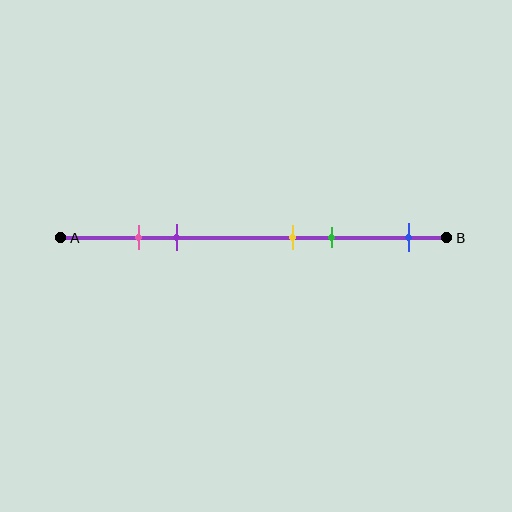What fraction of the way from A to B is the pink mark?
The pink mark is approximately 20% (0.2) of the way from A to B.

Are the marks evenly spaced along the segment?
No, the marks are not evenly spaced.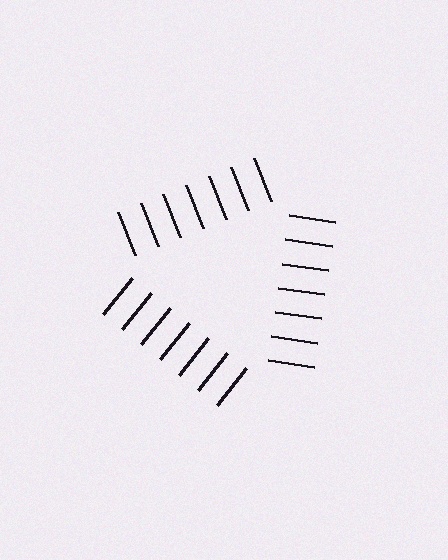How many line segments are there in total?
21 — 7 along each of the 3 edges.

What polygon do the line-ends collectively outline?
An illusory triangle — the line segments terminate on its edges but no continuous stroke is drawn.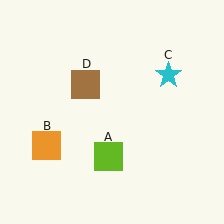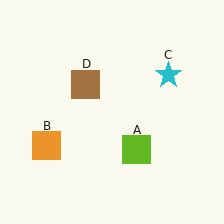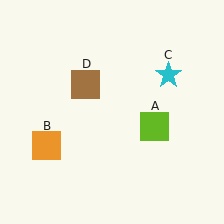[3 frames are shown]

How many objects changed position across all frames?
1 object changed position: lime square (object A).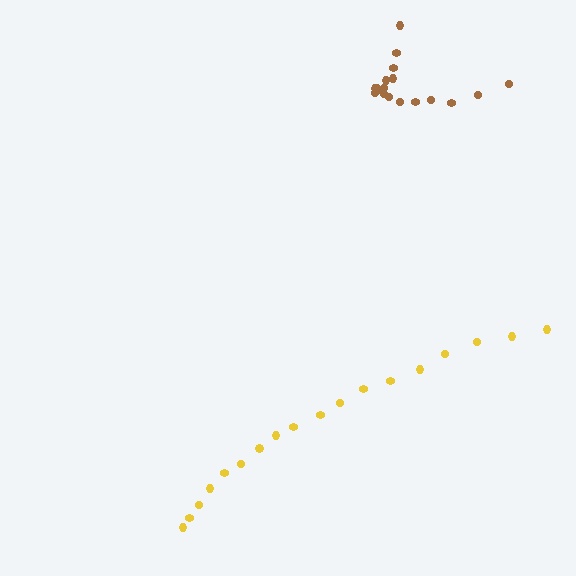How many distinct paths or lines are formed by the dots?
There are 2 distinct paths.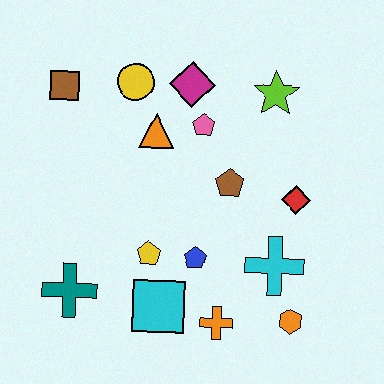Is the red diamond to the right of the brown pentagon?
Yes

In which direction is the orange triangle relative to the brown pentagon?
The orange triangle is to the left of the brown pentagon.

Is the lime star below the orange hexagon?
No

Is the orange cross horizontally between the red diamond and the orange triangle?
Yes